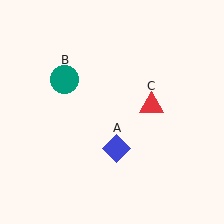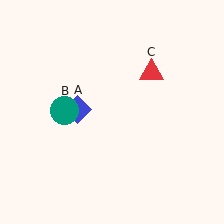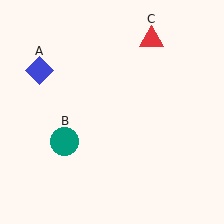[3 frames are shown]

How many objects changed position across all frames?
3 objects changed position: blue diamond (object A), teal circle (object B), red triangle (object C).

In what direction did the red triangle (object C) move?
The red triangle (object C) moved up.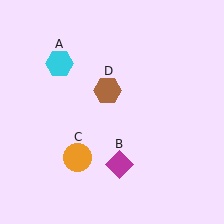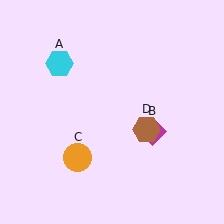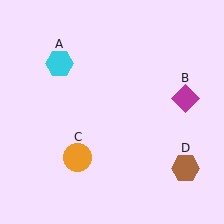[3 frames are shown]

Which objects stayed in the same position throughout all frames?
Cyan hexagon (object A) and orange circle (object C) remained stationary.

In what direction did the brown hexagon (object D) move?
The brown hexagon (object D) moved down and to the right.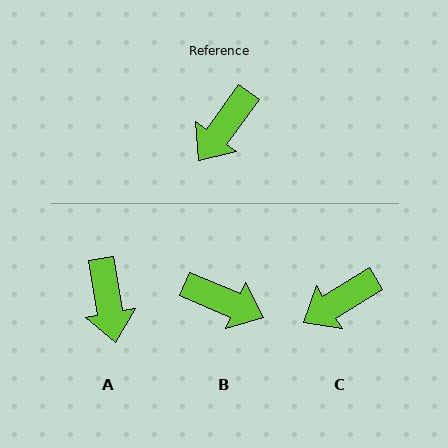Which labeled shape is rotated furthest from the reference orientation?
B, about 103 degrees away.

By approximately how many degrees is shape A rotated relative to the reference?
Approximately 46 degrees counter-clockwise.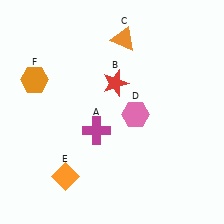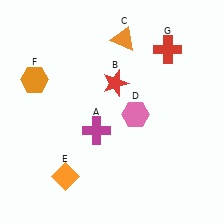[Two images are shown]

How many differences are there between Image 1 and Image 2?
There is 1 difference between the two images.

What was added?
A red cross (G) was added in Image 2.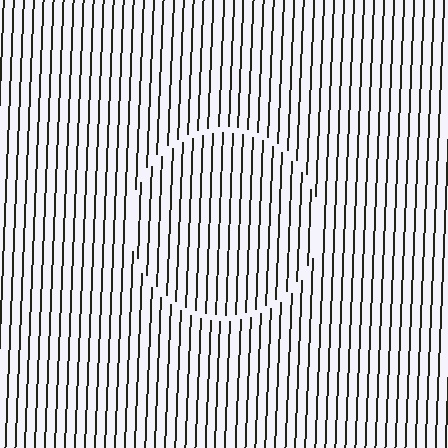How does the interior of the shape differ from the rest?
The interior of the shape contains the same grating, shifted by half a period — the contour is defined by the phase discontinuity where line-ends from the inner and outer gratings abut.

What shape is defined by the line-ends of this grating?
An illusory circle. The interior of the shape contains the same grating, shifted by half a period — the contour is defined by the phase discontinuity where line-ends from the inner and outer gratings abut.